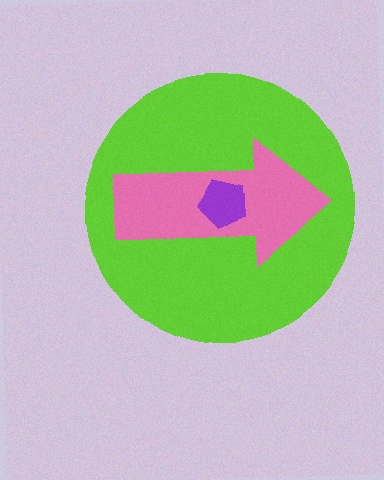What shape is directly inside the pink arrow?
The purple pentagon.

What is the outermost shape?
The lime circle.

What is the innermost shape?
The purple pentagon.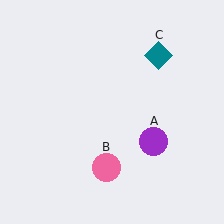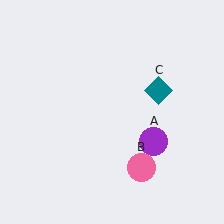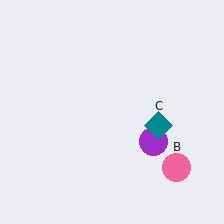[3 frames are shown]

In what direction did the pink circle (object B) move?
The pink circle (object B) moved right.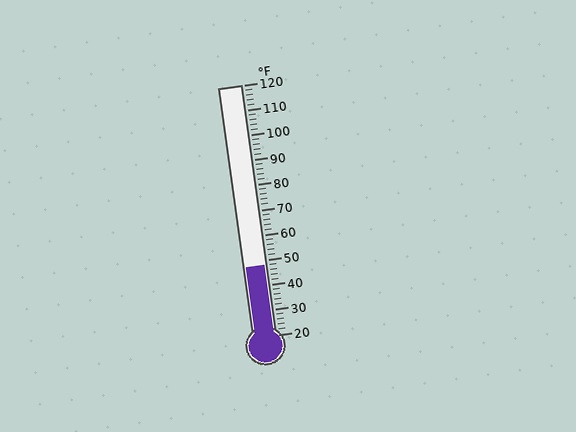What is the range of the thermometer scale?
The thermometer scale ranges from 20°F to 120°F.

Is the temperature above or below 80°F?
The temperature is below 80°F.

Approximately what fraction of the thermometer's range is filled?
The thermometer is filled to approximately 30% of its range.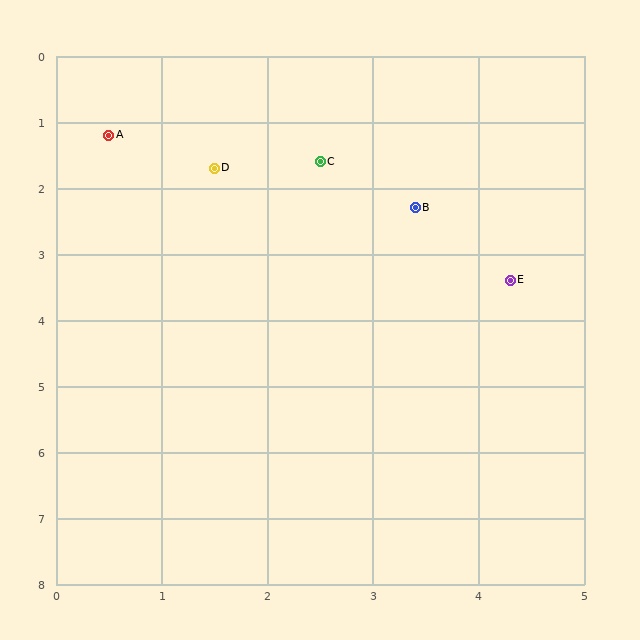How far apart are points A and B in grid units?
Points A and B are about 3.1 grid units apart.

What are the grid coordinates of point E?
Point E is at approximately (4.3, 3.4).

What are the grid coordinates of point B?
Point B is at approximately (3.4, 2.3).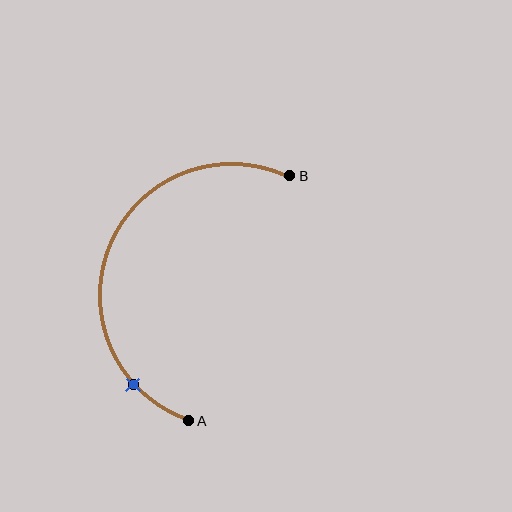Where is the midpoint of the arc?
The arc midpoint is the point on the curve farthest from the straight line joining A and B. It sits to the left of that line.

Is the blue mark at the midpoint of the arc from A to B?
No. The blue mark lies on the arc but is closer to endpoint A. The arc midpoint would be at the point on the curve equidistant along the arc from both A and B.